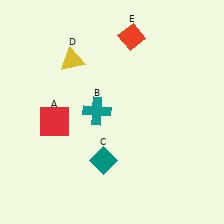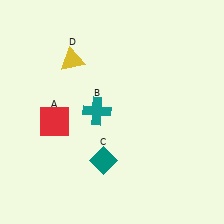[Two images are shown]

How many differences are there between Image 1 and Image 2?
There is 1 difference between the two images.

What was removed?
The red diamond (E) was removed in Image 2.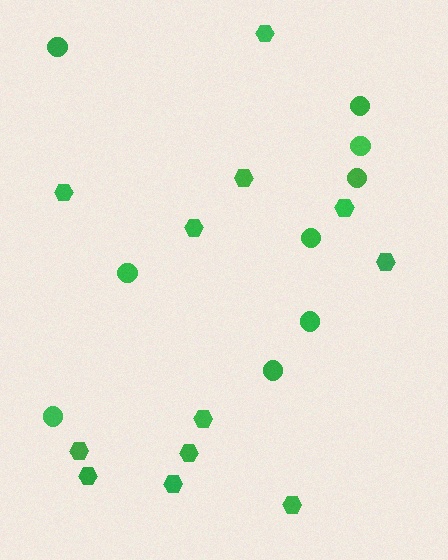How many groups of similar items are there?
There are 2 groups: one group of hexagons (12) and one group of circles (9).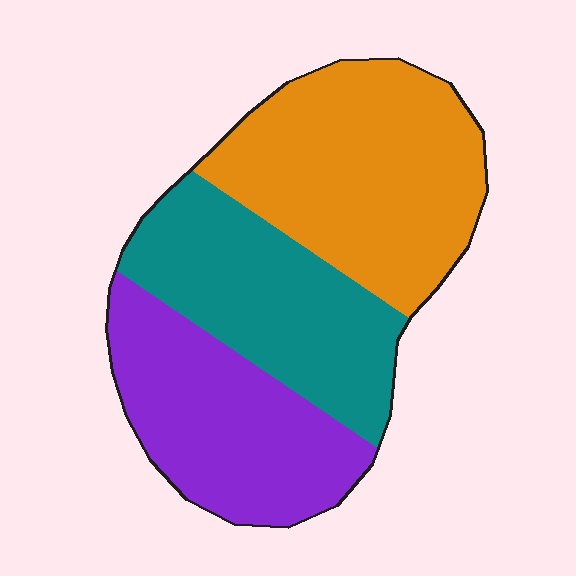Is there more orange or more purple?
Orange.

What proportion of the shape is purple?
Purple covers 30% of the shape.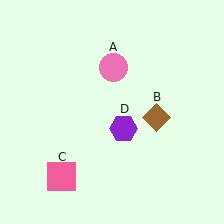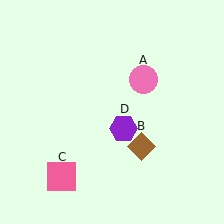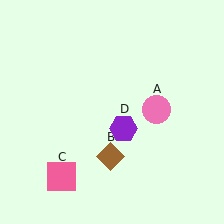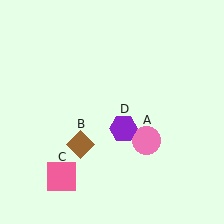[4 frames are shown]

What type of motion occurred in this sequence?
The pink circle (object A), brown diamond (object B) rotated clockwise around the center of the scene.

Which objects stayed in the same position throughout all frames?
Pink square (object C) and purple hexagon (object D) remained stationary.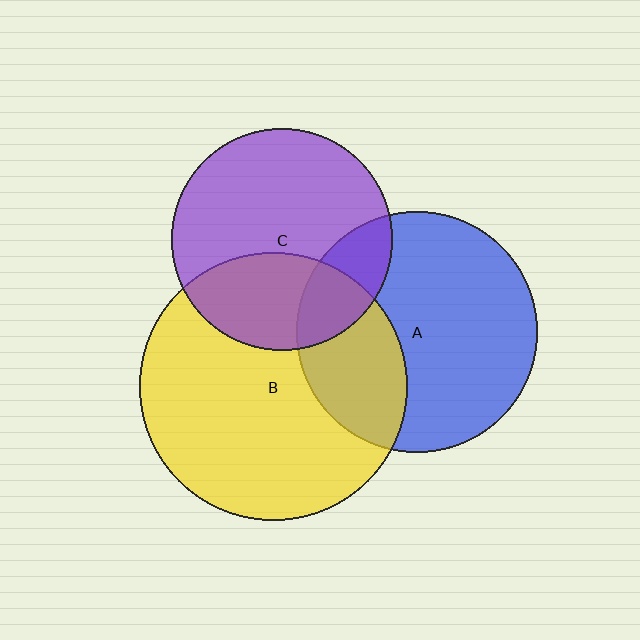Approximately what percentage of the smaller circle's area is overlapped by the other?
Approximately 35%.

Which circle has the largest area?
Circle B (yellow).